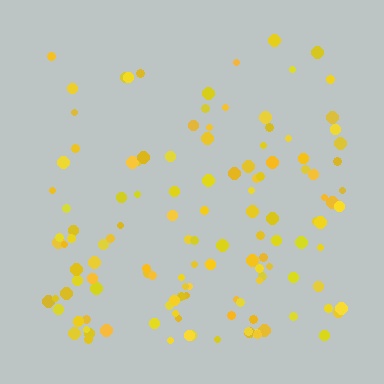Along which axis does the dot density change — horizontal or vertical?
Vertical.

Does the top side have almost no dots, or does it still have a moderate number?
Still a moderate number, just noticeably fewer than the bottom.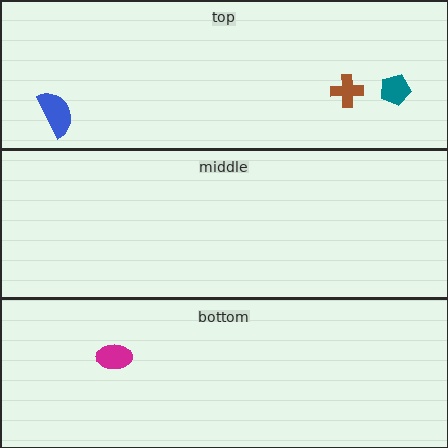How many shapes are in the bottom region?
1.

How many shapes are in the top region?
3.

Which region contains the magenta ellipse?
The bottom region.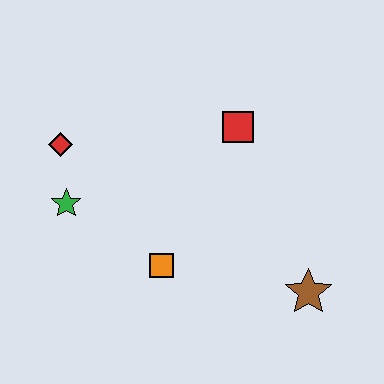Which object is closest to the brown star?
The orange square is closest to the brown star.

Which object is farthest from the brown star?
The red diamond is farthest from the brown star.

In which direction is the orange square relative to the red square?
The orange square is below the red square.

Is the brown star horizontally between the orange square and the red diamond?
No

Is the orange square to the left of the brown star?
Yes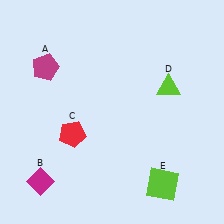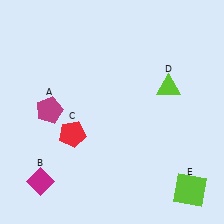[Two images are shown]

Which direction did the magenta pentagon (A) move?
The magenta pentagon (A) moved down.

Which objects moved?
The objects that moved are: the magenta pentagon (A), the lime square (E).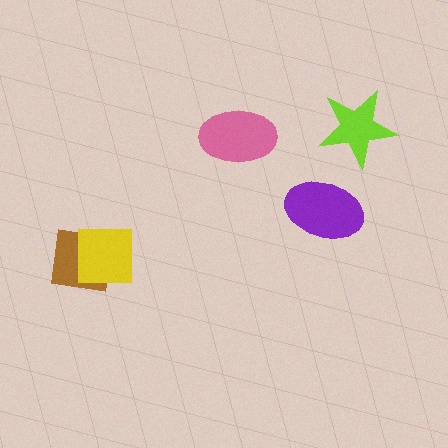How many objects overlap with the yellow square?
1 object overlaps with the yellow square.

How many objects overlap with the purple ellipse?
0 objects overlap with the purple ellipse.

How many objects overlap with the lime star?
0 objects overlap with the lime star.